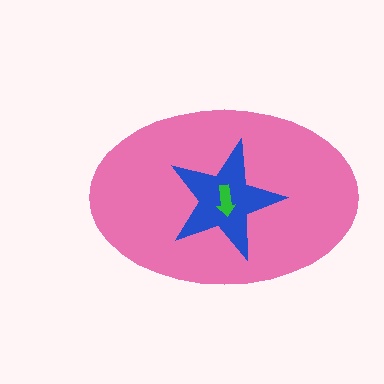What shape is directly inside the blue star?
The green arrow.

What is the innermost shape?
The green arrow.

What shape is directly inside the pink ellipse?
The blue star.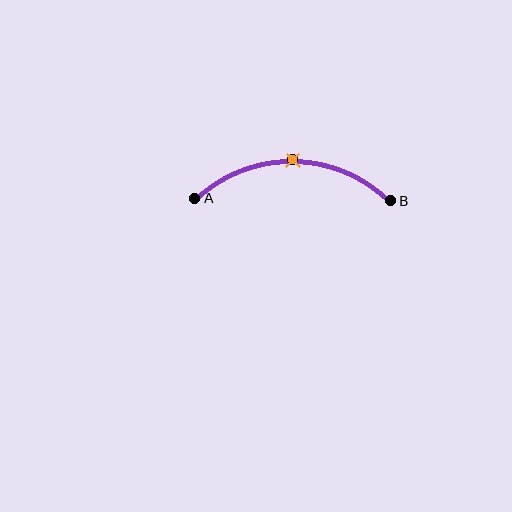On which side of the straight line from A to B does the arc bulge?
The arc bulges above the straight line connecting A and B.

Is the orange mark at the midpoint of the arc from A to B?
Yes. The orange mark lies on the arc at equal arc-length from both A and B — it is the arc midpoint.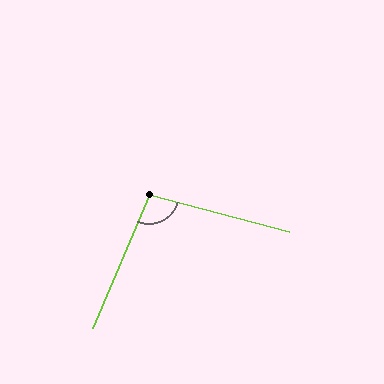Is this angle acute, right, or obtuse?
It is obtuse.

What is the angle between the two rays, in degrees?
Approximately 98 degrees.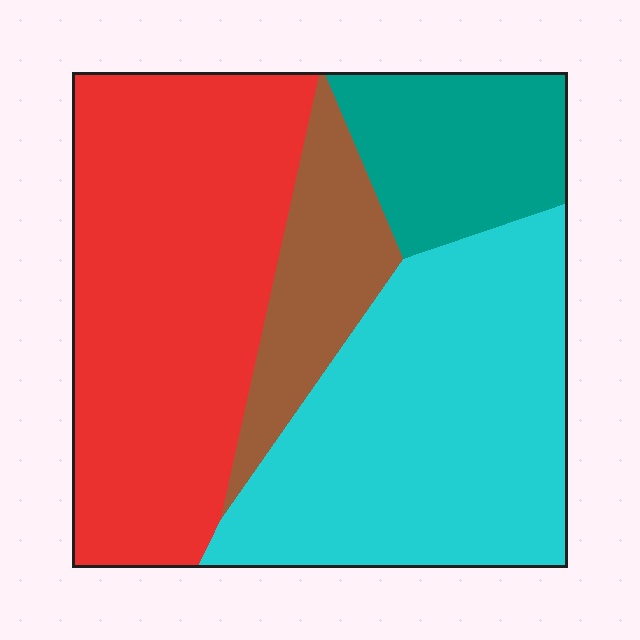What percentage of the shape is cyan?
Cyan takes up about three eighths (3/8) of the shape.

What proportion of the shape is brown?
Brown takes up about one eighth (1/8) of the shape.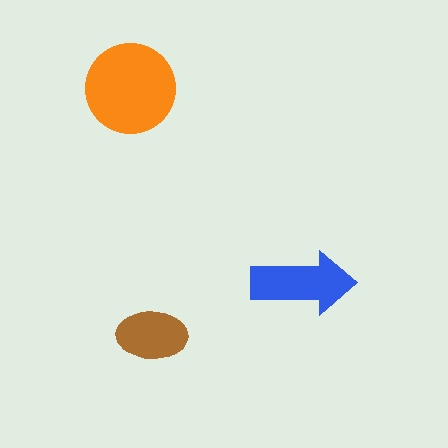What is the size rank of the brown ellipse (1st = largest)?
3rd.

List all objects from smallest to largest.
The brown ellipse, the blue arrow, the orange circle.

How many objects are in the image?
There are 3 objects in the image.